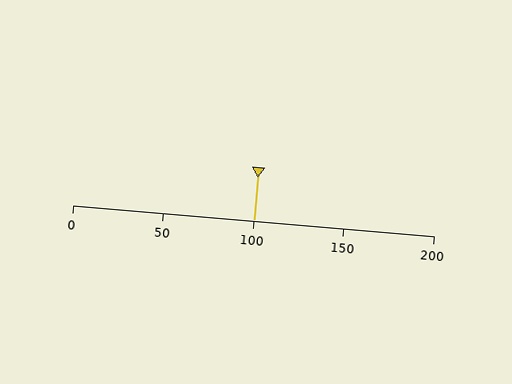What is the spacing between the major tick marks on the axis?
The major ticks are spaced 50 apart.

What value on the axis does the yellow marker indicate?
The marker indicates approximately 100.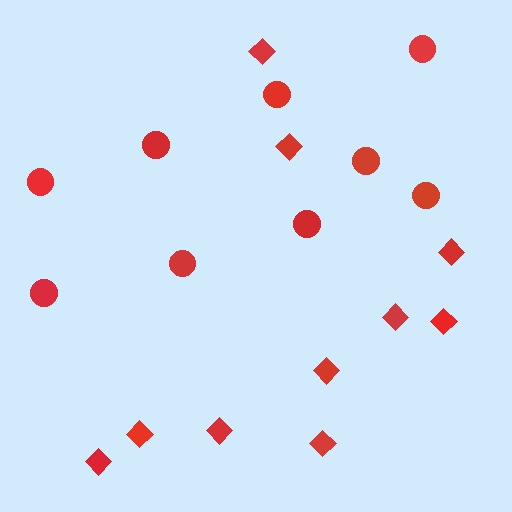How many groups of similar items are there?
There are 2 groups: one group of diamonds (10) and one group of circles (9).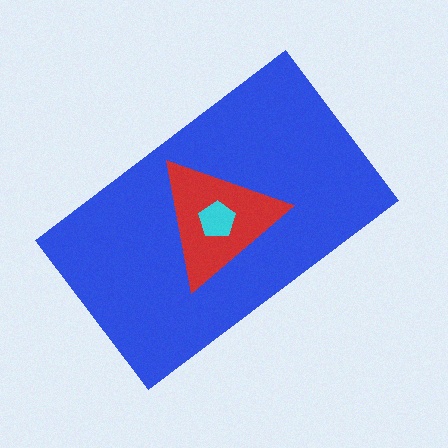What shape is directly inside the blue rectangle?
The red triangle.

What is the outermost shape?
The blue rectangle.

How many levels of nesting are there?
3.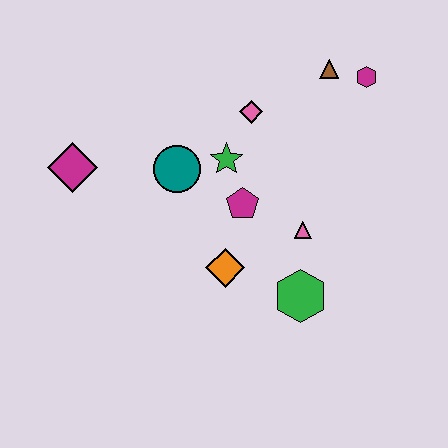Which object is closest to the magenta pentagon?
The green star is closest to the magenta pentagon.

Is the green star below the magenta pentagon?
No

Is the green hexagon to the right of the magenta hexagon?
No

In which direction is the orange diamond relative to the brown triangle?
The orange diamond is below the brown triangle.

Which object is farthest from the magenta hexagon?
The magenta diamond is farthest from the magenta hexagon.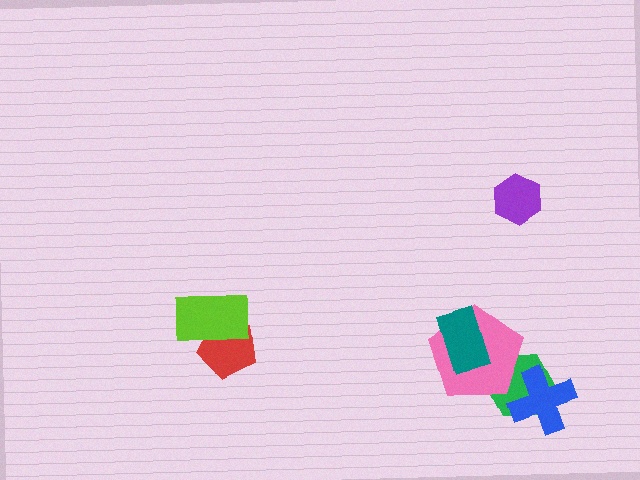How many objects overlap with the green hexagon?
2 objects overlap with the green hexagon.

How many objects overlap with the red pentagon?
1 object overlaps with the red pentagon.